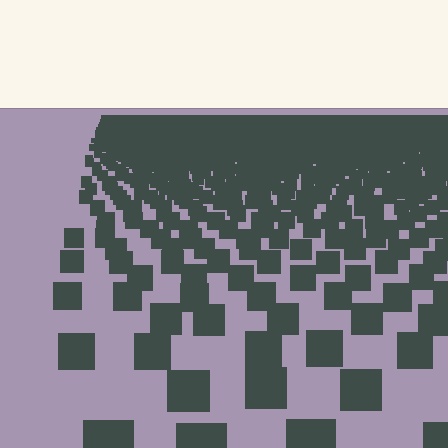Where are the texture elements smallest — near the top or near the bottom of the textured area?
Near the top.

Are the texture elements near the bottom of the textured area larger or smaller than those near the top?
Larger. Near the bottom, elements are closer to the viewer and appear at a bigger on-screen size.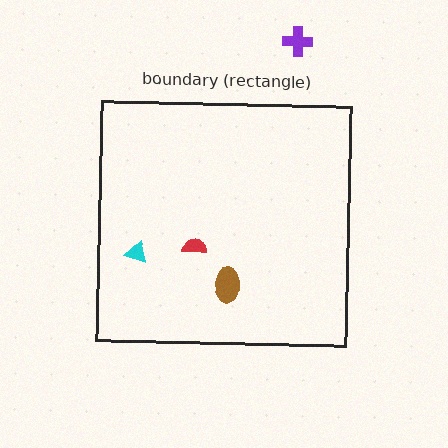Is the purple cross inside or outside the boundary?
Outside.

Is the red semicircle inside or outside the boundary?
Inside.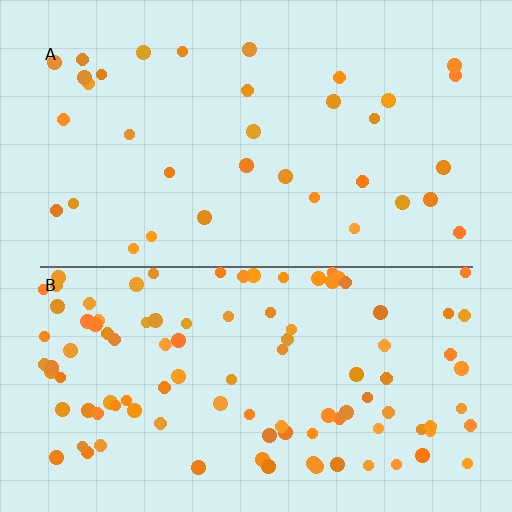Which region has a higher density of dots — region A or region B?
B (the bottom).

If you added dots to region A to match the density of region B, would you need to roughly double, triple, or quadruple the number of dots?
Approximately triple.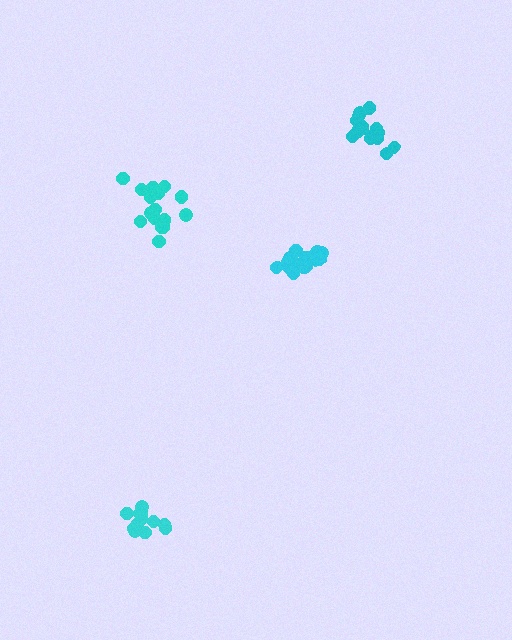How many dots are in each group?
Group 1: 17 dots, Group 2: 12 dots, Group 3: 17 dots, Group 4: 17 dots (63 total).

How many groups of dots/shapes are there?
There are 4 groups.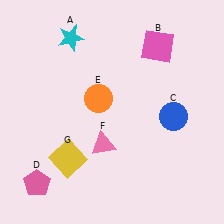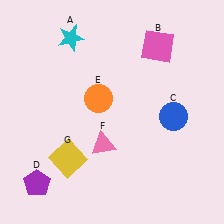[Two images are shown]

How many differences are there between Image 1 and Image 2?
There is 1 difference between the two images.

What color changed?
The pentagon (D) changed from pink in Image 1 to purple in Image 2.